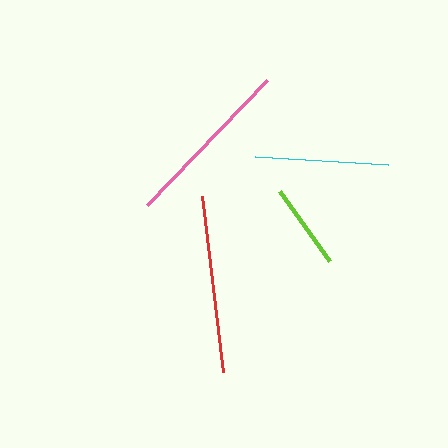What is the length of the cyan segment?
The cyan segment is approximately 134 pixels long.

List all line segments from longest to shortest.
From longest to shortest: red, pink, cyan, lime.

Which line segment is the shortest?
The lime line is the shortest at approximately 86 pixels.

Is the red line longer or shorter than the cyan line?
The red line is longer than the cyan line.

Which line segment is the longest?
The red line is the longest at approximately 178 pixels.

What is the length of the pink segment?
The pink segment is approximately 173 pixels long.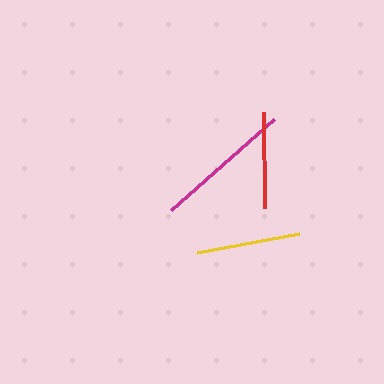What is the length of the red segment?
The red segment is approximately 95 pixels long.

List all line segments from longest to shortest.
From longest to shortest: magenta, yellow, red.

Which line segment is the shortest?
The red line is the shortest at approximately 95 pixels.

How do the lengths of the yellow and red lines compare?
The yellow and red lines are approximately the same length.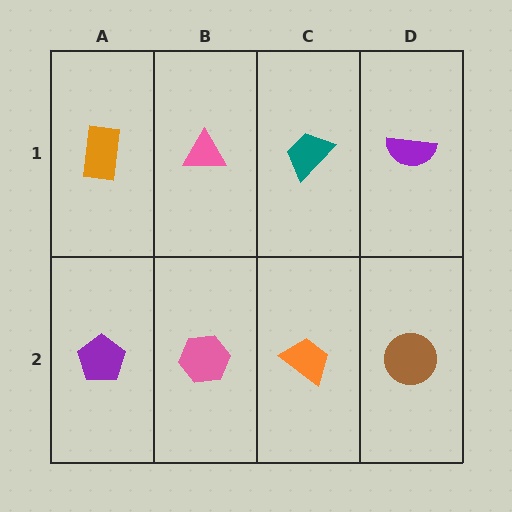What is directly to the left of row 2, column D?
An orange trapezoid.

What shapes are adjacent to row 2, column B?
A pink triangle (row 1, column B), a purple pentagon (row 2, column A), an orange trapezoid (row 2, column C).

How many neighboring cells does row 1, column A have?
2.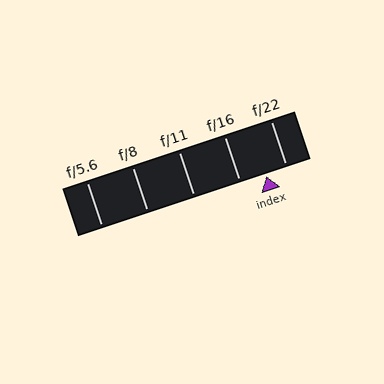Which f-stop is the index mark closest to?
The index mark is closest to f/22.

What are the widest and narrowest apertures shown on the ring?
The widest aperture shown is f/5.6 and the narrowest is f/22.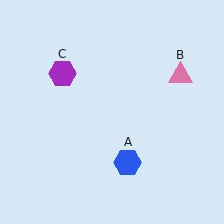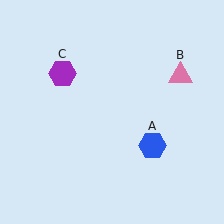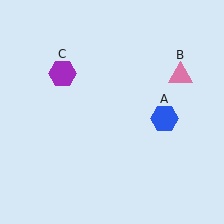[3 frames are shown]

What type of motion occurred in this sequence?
The blue hexagon (object A) rotated counterclockwise around the center of the scene.